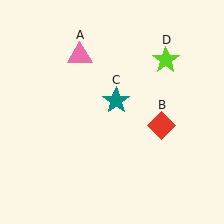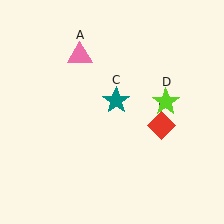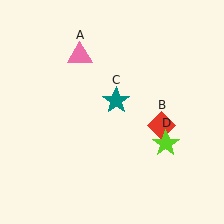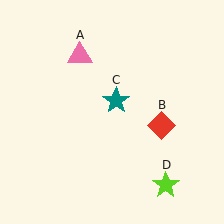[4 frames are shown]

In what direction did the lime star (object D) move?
The lime star (object D) moved down.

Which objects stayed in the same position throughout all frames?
Pink triangle (object A) and red diamond (object B) and teal star (object C) remained stationary.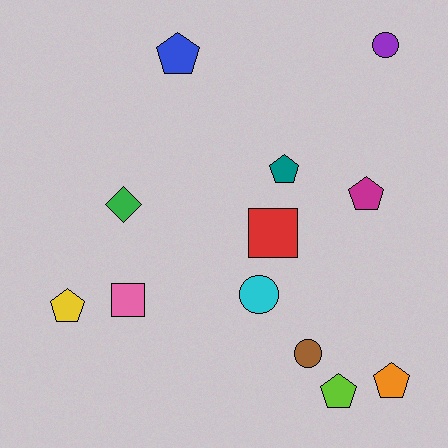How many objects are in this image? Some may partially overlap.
There are 12 objects.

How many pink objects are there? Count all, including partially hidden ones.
There is 1 pink object.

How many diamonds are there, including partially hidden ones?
There is 1 diamond.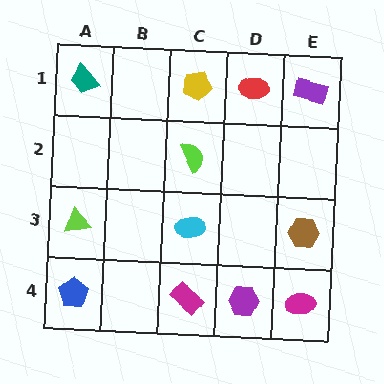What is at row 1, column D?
A red ellipse.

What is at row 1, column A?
A teal trapezoid.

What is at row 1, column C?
A yellow pentagon.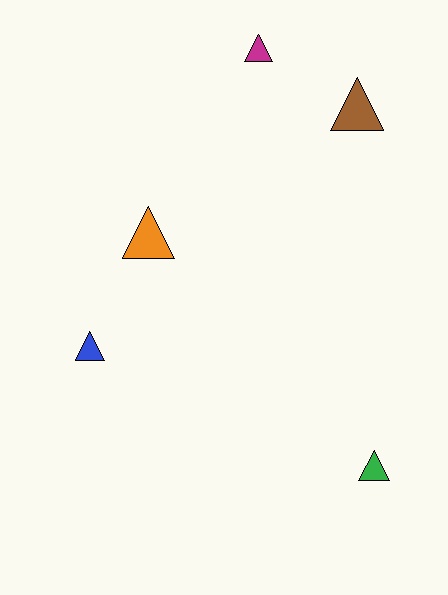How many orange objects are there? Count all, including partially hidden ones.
There is 1 orange object.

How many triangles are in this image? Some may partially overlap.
There are 5 triangles.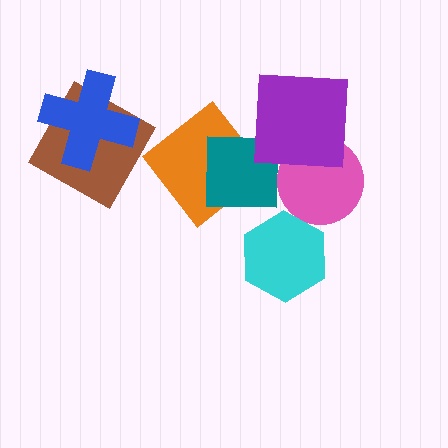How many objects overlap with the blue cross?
1 object overlaps with the blue cross.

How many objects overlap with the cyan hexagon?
0 objects overlap with the cyan hexagon.